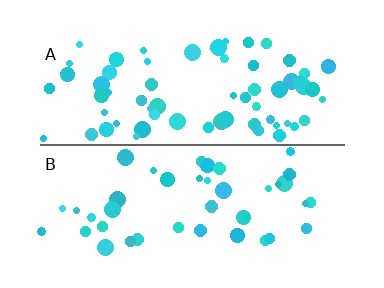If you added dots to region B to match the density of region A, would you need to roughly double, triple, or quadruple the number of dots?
Approximately double.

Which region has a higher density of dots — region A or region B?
A (the top).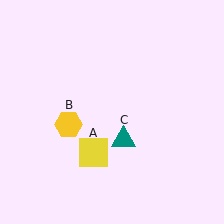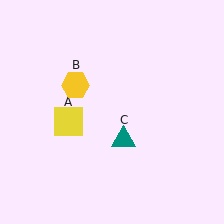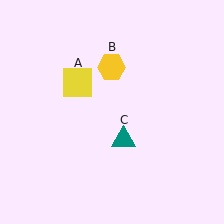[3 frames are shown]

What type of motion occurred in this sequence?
The yellow square (object A), yellow hexagon (object B) rotated clockwise around the center of the scene.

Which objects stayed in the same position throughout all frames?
Teal triangle (object C) remained stationary.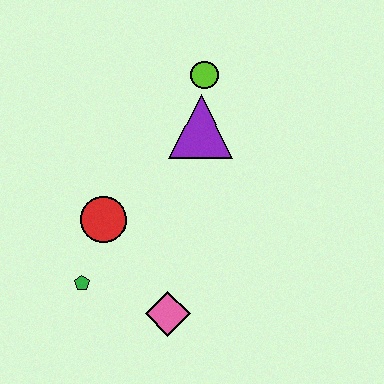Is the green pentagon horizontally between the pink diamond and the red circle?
No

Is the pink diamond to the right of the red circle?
Yes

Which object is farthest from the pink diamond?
The lime circle is farthest from the pink diamond.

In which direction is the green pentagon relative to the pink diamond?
The green pentagon is to the left of the pink diamond.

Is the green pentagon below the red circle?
Yes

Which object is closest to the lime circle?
The purple triangle is closest to the lime circle.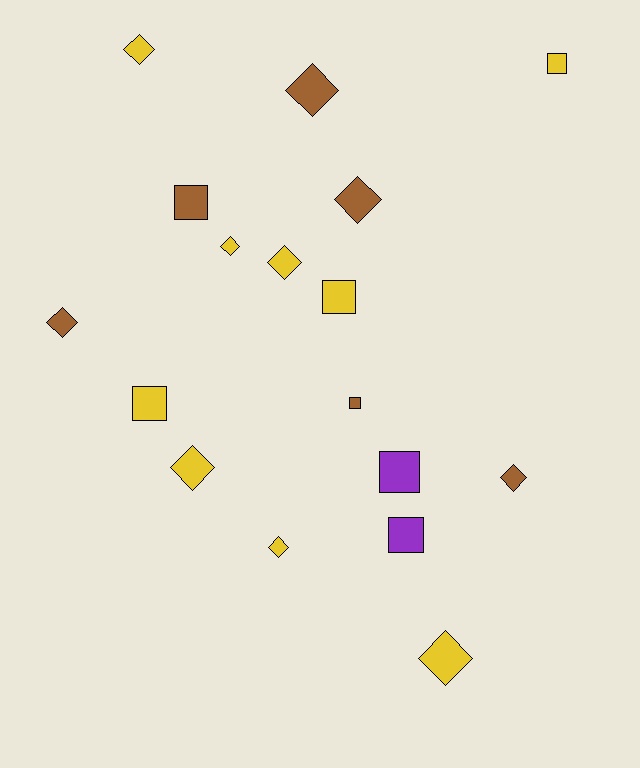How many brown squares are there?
There are 2 brown squares.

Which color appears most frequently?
Yellow, with 9 objects.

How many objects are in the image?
There are 17 objects.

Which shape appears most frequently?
Diamond, with 10 objects.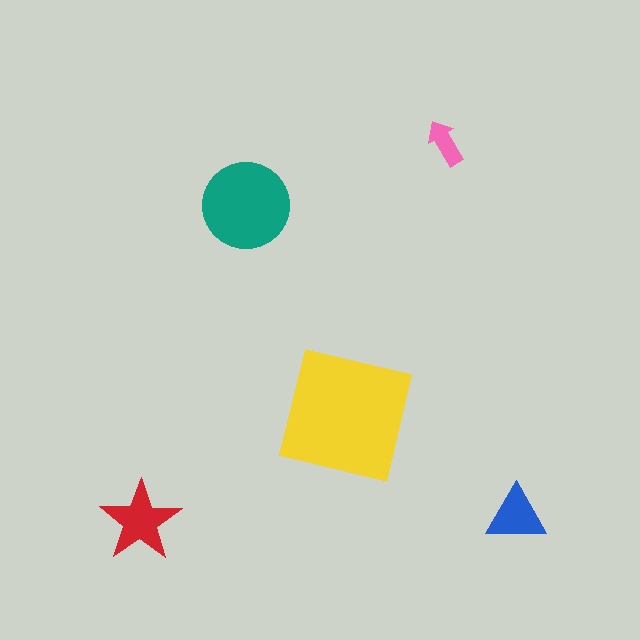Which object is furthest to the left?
The red star is leftmost.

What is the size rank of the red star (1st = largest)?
3rd.